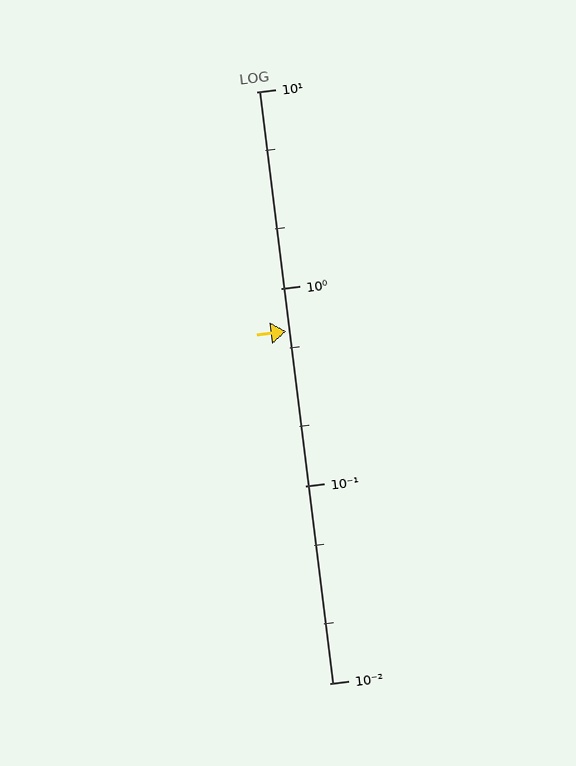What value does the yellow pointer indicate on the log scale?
The pointer indicates approximately 0.61.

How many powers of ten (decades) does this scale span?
The scale spans 3 decades, from 0.01 to 10.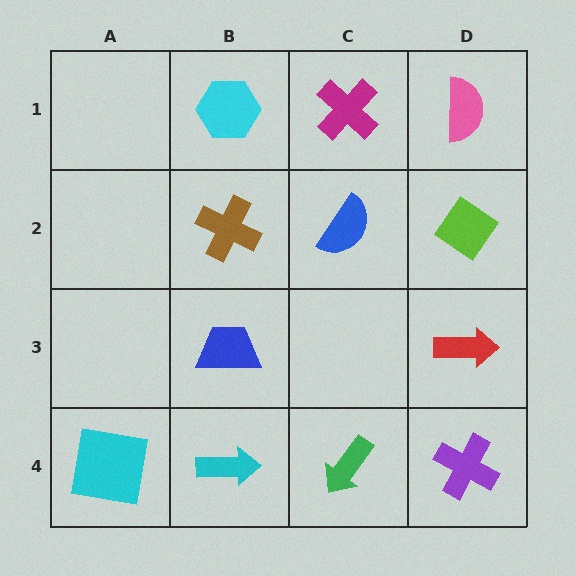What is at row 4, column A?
A cyan square.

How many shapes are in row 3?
2 shapes.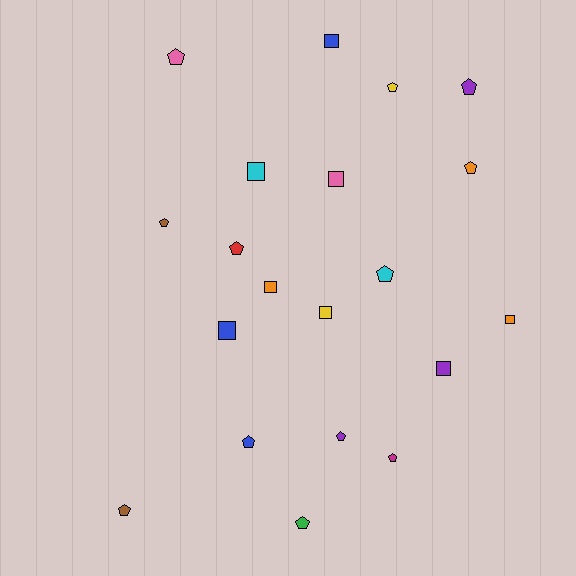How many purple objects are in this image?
There are 3 purple objects.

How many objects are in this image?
There are 20 objects.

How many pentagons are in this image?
There are 12 pentagons.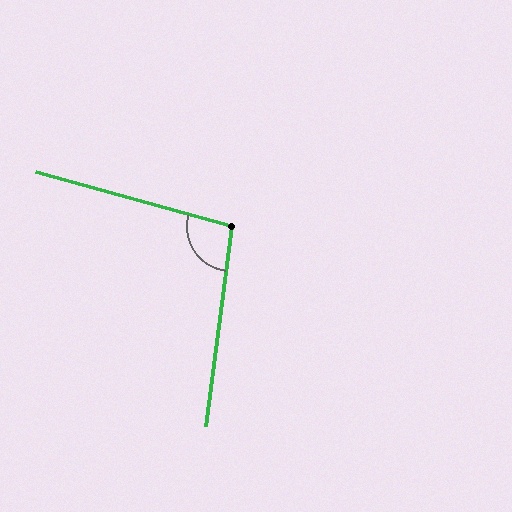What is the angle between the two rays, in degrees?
Approximately 98 degrees.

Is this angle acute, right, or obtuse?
It is obtuse.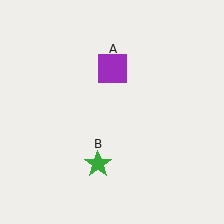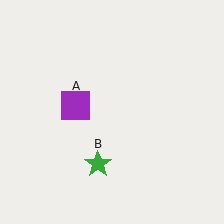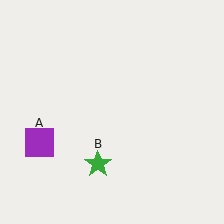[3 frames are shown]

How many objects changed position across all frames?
1 object changed position: purple square (object A).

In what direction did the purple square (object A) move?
The purple square (object A) moved down and to the left.